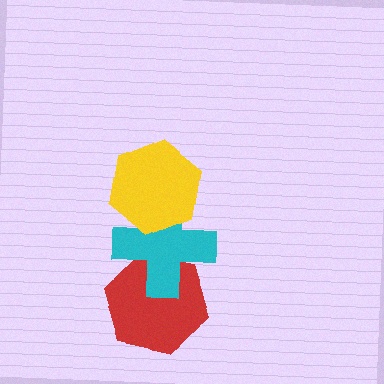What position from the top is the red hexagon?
The red hexagon is 3rd from the top.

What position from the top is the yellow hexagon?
The yellow hexagon is 1st from the top.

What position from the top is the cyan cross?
The cyan cross is 2nd from the top.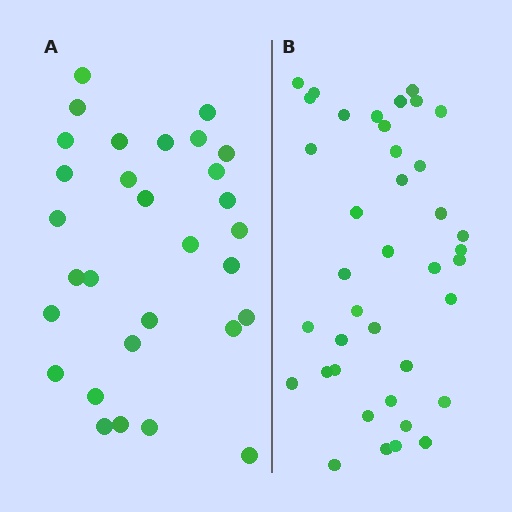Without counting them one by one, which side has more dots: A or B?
Region B (the right region) has more dots.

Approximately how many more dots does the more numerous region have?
Region B has roughly 8 or so more dots than region A.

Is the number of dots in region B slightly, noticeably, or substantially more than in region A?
Region B has noticeably more, but not dramatically so. The ratio is roughly 1.3 to 1.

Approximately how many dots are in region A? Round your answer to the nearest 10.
About 30 dots.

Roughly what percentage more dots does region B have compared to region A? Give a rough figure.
About 30% more.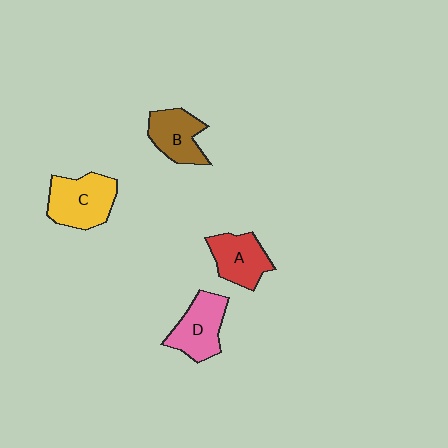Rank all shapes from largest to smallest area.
From largest to smallest: C (yellow), D (pink), A (red), B (brown).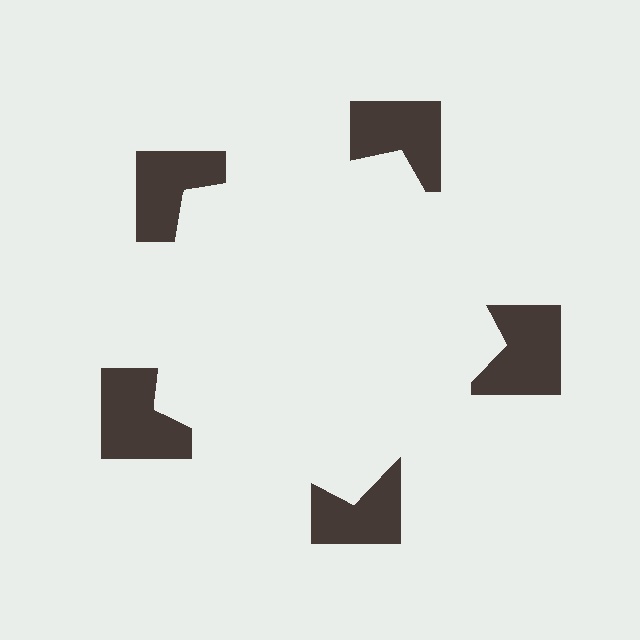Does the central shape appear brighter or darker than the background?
It typically appears slightly brighter than the background, even though no actual brightness change is drawn.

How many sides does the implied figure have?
5 sides.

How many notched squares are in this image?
There are 5 — one at each vertex of the illusory pentagon.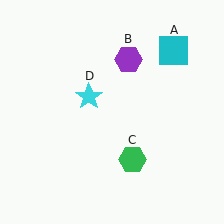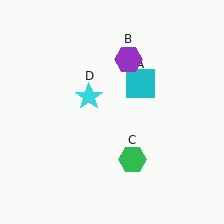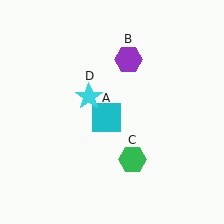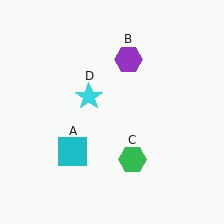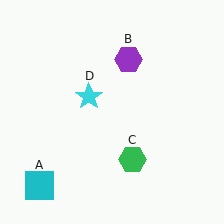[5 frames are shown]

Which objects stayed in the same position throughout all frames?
Purple hexagon (object B) and green hexagon (object C) and cyan star (object D) remained stationary.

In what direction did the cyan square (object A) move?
The cyan square (object A) moved down and to the left.